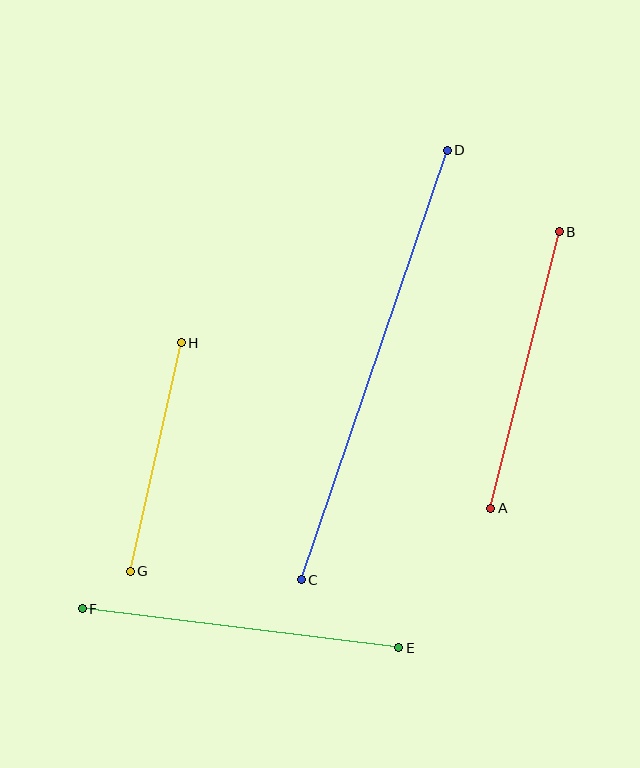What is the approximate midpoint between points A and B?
The midpoint is at approximately (525, 370) pixels.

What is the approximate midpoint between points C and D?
The midpoint is at approximately (374, 365) pixels.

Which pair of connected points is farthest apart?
Points C and D are farthest apart.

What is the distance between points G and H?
The distance is approximately 234 pixels.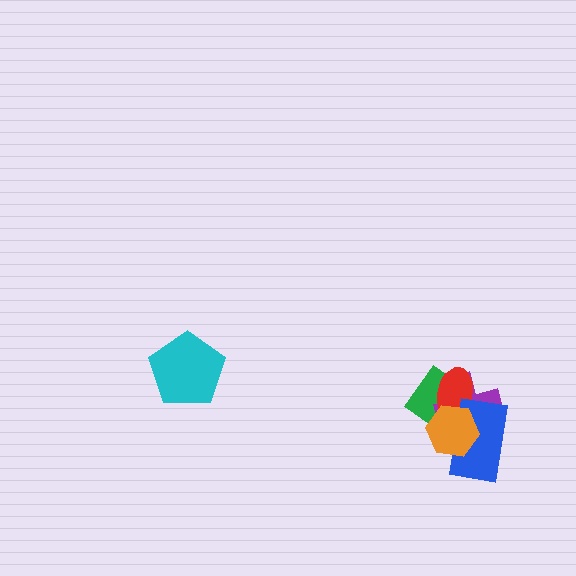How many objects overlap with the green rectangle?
4 objects overlap with the green rectangle.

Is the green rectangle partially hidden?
Yes, it is partially covered by another shape.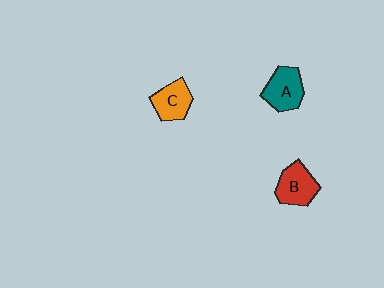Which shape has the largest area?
Shape B (red).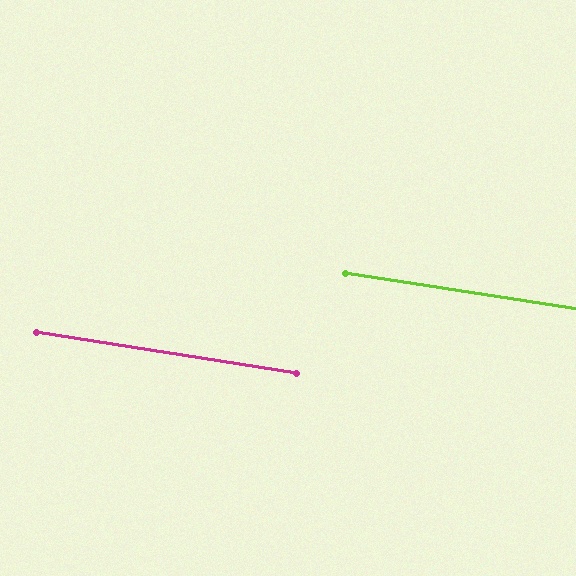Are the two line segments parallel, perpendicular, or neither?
Parallel — their directions differ by only 0.3°.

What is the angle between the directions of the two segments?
Approximately 0 degrees.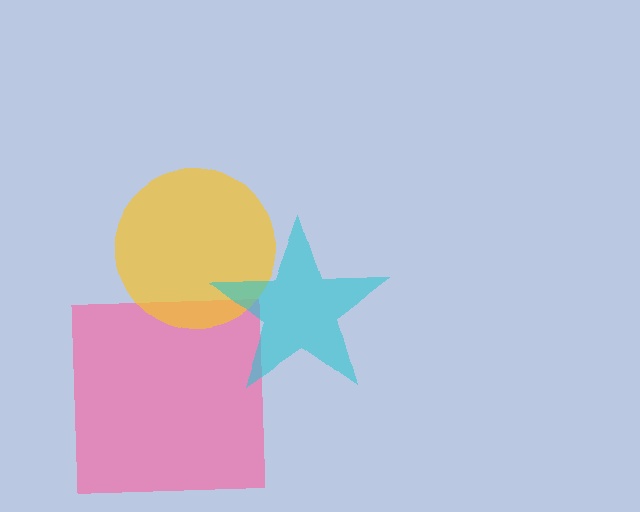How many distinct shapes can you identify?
There are 3 distinct shapes: a pink square, a yellow circle, a cyan star.